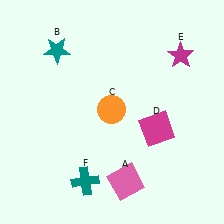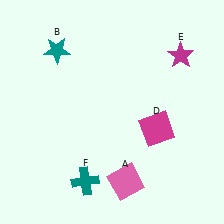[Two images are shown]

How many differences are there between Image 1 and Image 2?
There is 1 difference between the two images.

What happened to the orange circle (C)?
The orange circle (C) was removed in Image 2. It was in the top-left area of Image 1.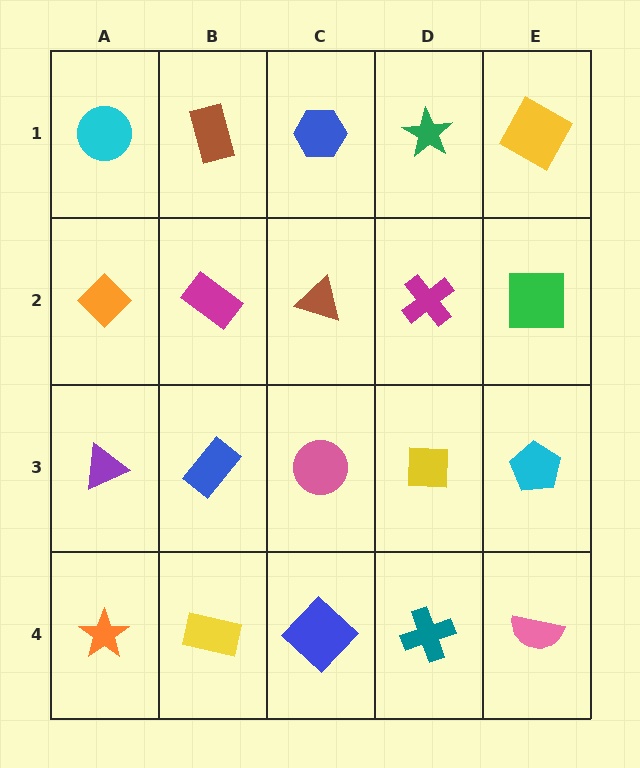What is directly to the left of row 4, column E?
A teal cross.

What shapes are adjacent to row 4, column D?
A yellow square (row 3, column D), a blue diamond (row 4, column C), a pink semicircle (row 4, column E).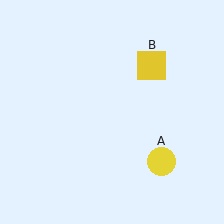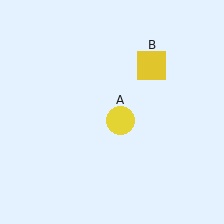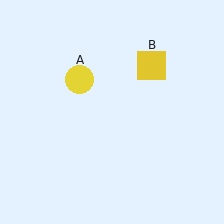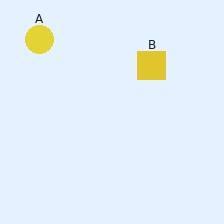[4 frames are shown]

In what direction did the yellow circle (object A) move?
The yellow circle (object A) moved up and to the left.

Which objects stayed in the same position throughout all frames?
Yellow square (object B) remained stationary.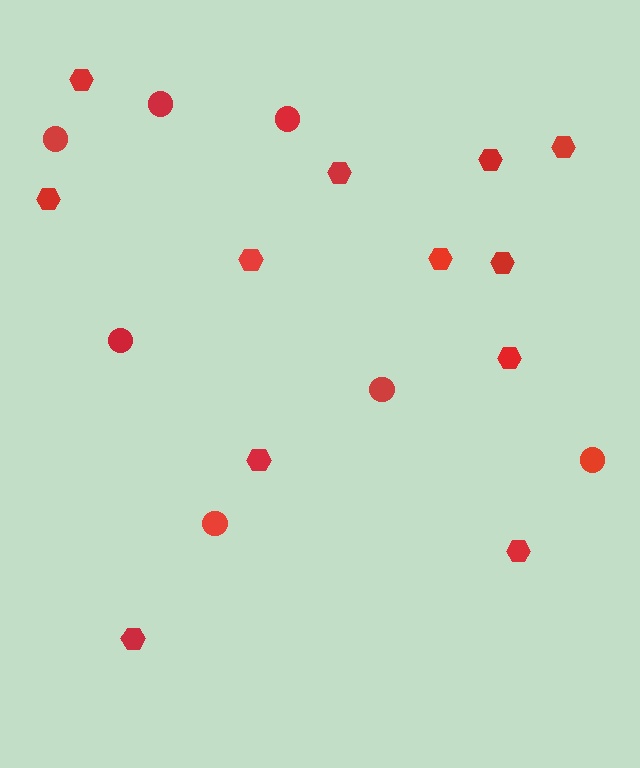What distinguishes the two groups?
There are 2 groups: one group of hexagons (12) and one group of circles (7).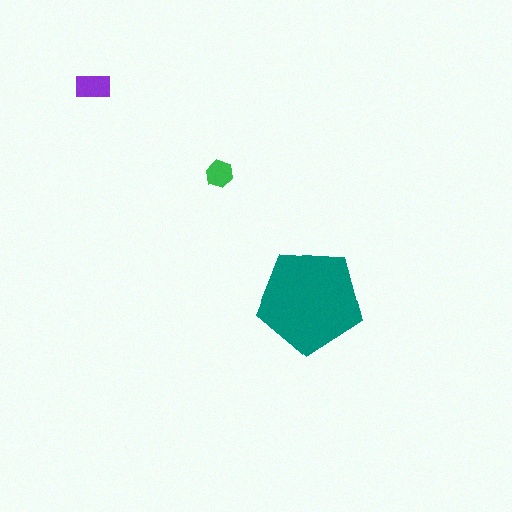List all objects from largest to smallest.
The teal pentagon, the purple rectangle, the green hexagon.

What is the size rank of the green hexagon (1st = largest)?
3rd.